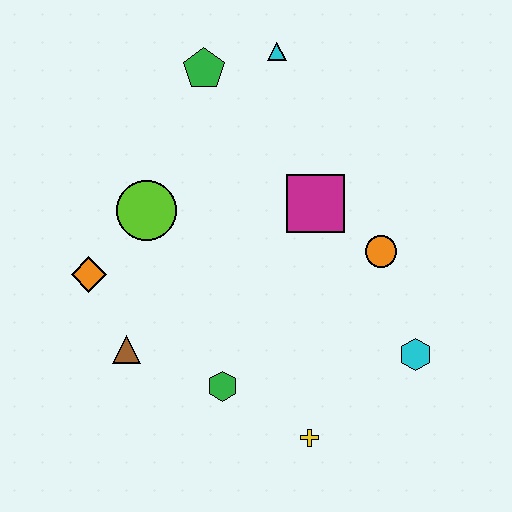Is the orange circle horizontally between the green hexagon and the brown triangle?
No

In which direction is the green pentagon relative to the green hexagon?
The green pentagon is above the green hexagon.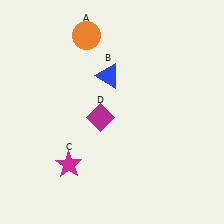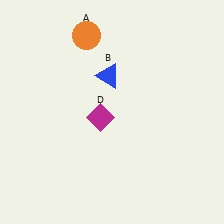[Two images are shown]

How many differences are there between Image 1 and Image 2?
There is 1 difference between the two images.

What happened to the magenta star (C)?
The magenta star (C) was removed in Image 2. It was in the bottom-left area of Image 1.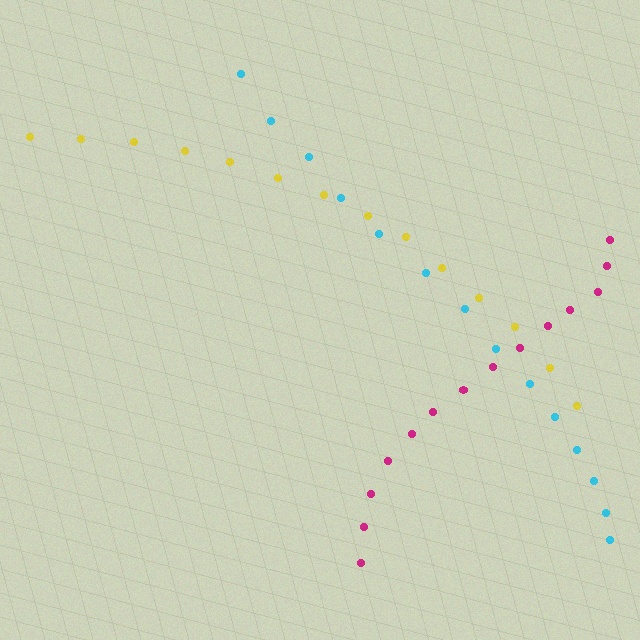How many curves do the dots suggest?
There are 3 distinct paths.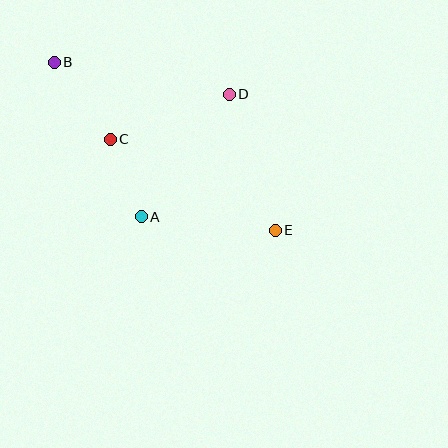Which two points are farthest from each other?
Points B and E are farthest from each other.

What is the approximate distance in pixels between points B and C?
The distance between B and C is approximately 95 pixels.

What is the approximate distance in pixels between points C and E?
The distance between C and E is approximately 189 pixels.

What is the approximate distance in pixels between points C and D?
The distance between C and D is approximately 127 pixels.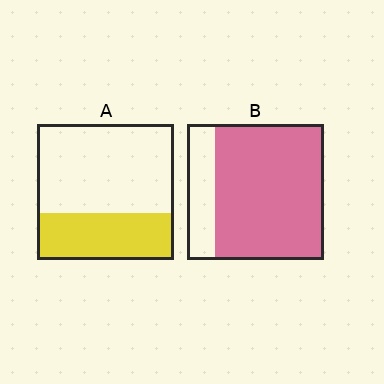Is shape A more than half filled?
No.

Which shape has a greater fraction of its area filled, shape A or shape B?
Shape B.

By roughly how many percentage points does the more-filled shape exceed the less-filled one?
By roughly 45 percentage points (B over A).